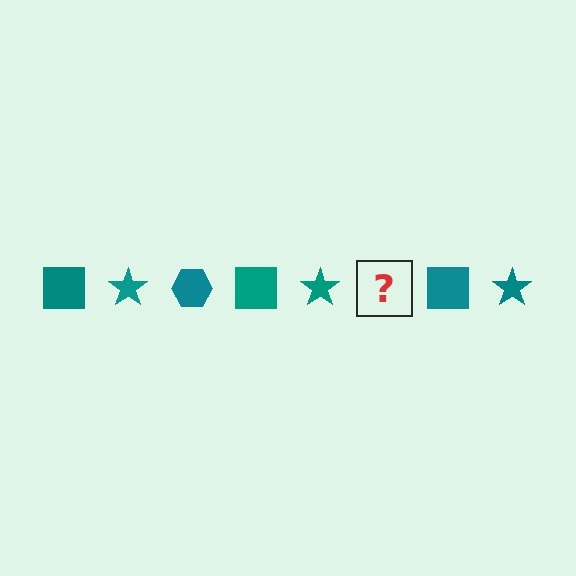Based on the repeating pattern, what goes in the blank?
The blank should be a teal hexagon.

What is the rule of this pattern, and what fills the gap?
The rule is that the pattern cycles through square, star, hexagon shapes in teal. The gap should be filled with a teal hexagon.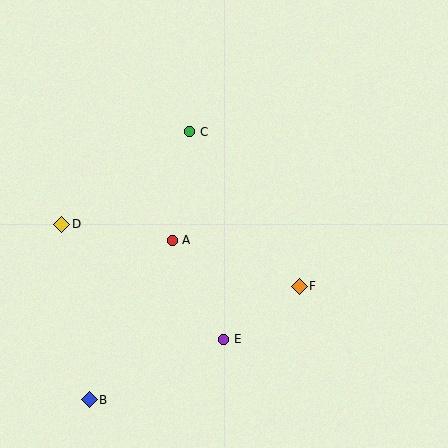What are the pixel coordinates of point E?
Point E is at (224, 339).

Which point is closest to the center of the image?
Point A at (172, 240) is closest to the center.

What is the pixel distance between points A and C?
The distance between A and C is 110 pixels.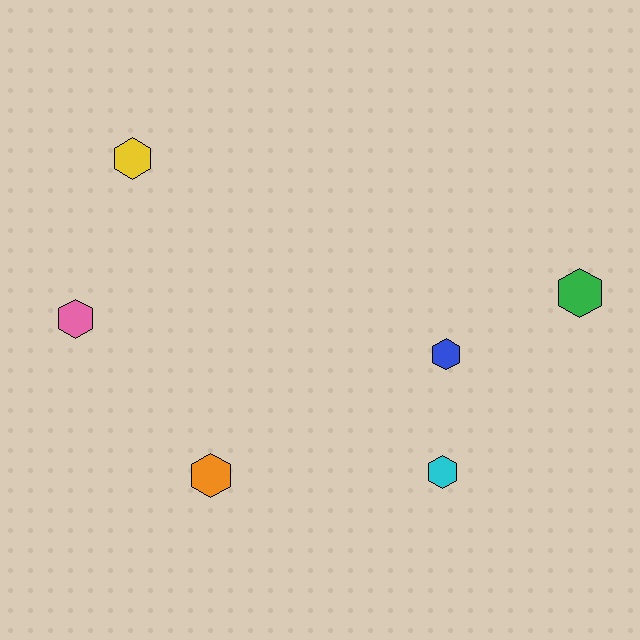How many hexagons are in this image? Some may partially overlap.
There are 6 hexagons.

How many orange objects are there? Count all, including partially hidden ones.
There is 1 orange object.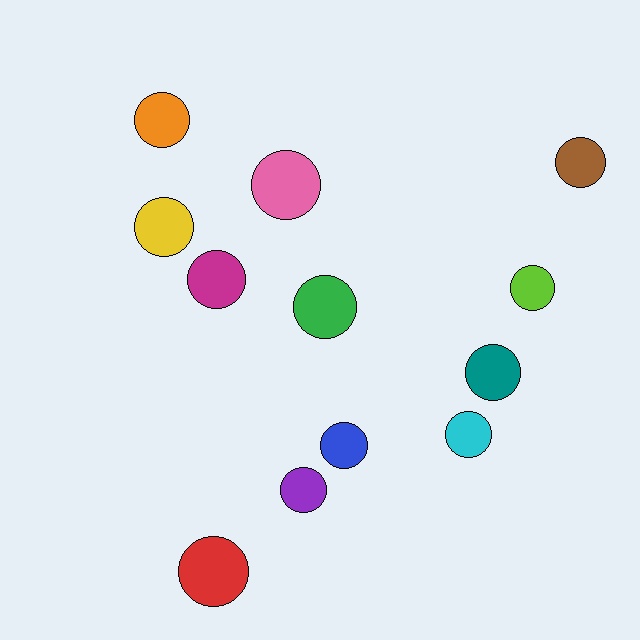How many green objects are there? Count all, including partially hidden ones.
There is 1 green object.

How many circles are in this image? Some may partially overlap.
There are 12 circles.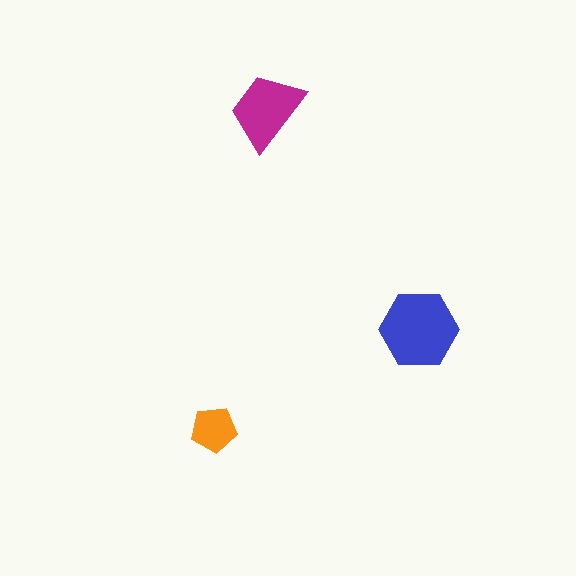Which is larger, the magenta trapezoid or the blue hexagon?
The blue hexagon.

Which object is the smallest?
The orange pentagon.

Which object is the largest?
The blue hexagon.